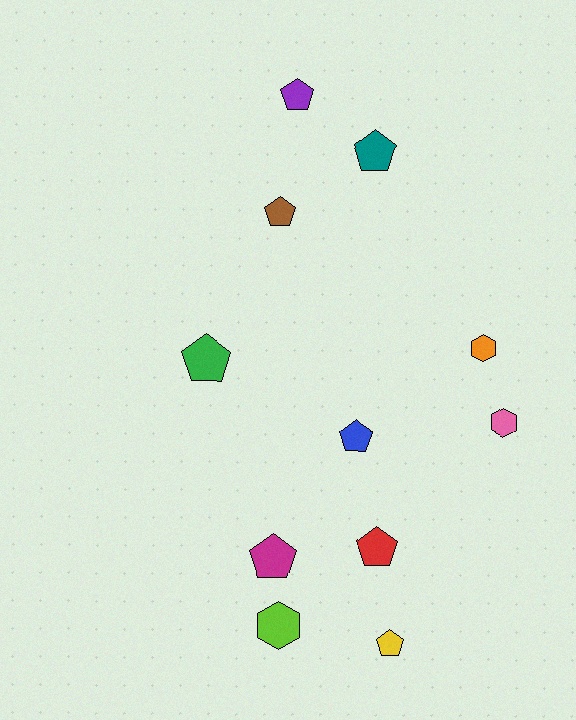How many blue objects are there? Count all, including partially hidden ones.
There is 1 blue object.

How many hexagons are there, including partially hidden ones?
There are 3 hexagons.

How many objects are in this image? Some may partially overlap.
There are 11 objects.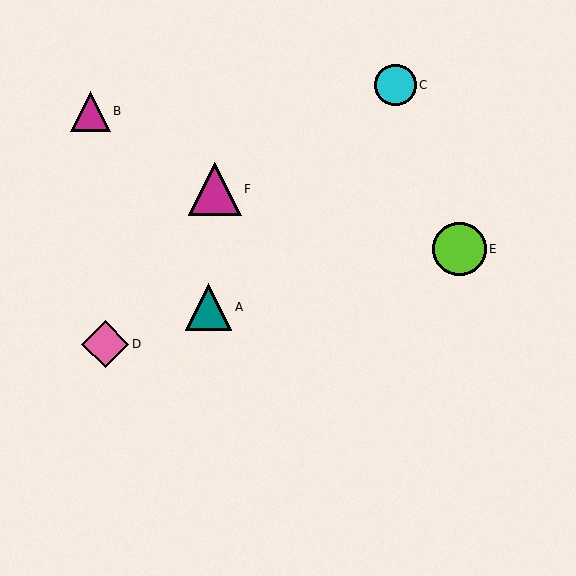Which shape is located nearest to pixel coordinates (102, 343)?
The pink diamond (labeled D) at (105, 344) is nearest to that location.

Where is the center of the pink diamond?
The center of the pink diamond is at (105, 344).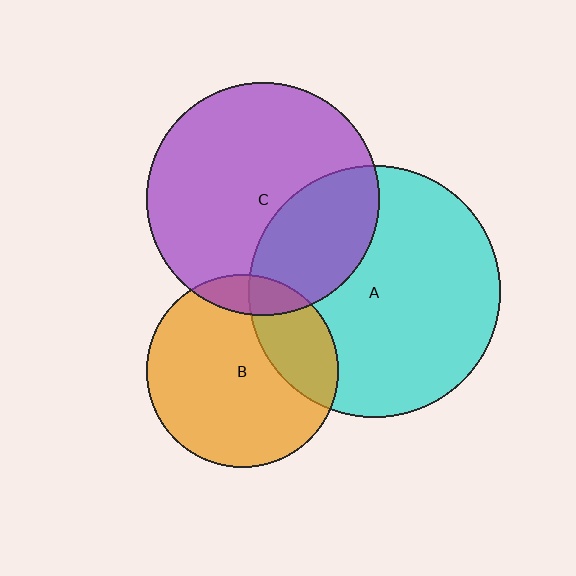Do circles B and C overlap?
Yes.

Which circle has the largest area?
Circle A (cyan).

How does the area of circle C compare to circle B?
Approximately 1.5 times.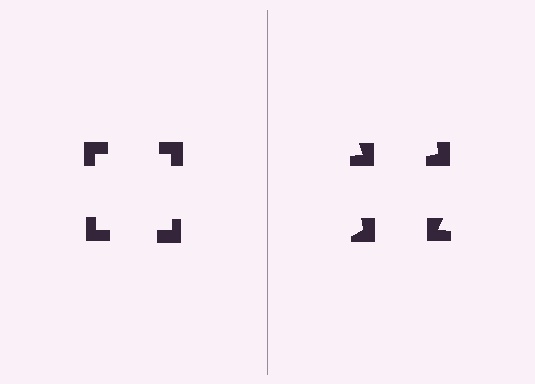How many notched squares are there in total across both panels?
8 — 4 on each side.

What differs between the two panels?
The notched squares are positioned identically on both sides; only the wedge orientations differ. On the left they align to a square; on the right they are misaligned.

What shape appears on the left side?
An illusory square.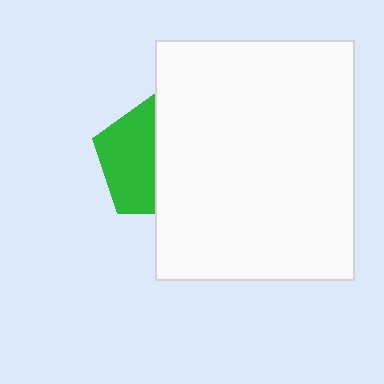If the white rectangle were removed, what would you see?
You would see the complete green pentagon.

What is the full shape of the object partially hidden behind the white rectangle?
The partially hidden object is a green pentagon.